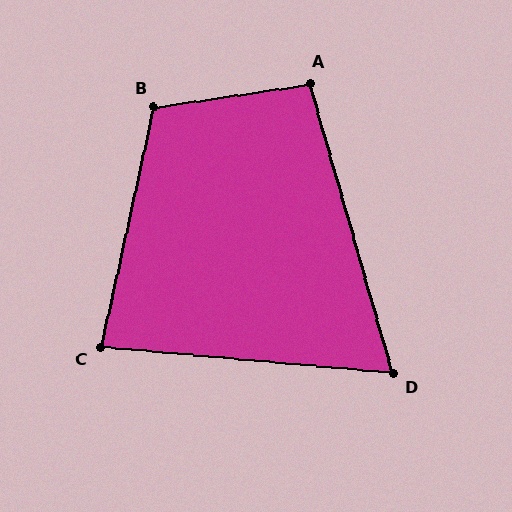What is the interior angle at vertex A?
Approximately 97 degrees (obtuse).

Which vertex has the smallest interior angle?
D, at approximately 69 degrees.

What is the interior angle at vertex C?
Approximately 83 degrees (acute).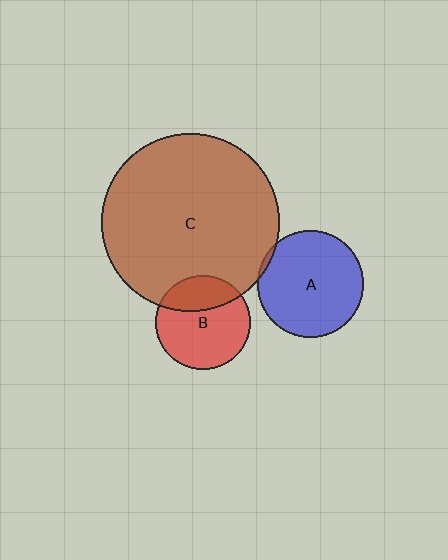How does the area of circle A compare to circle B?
Approximately 1.3 times.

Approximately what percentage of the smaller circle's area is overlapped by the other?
Approximately 5%.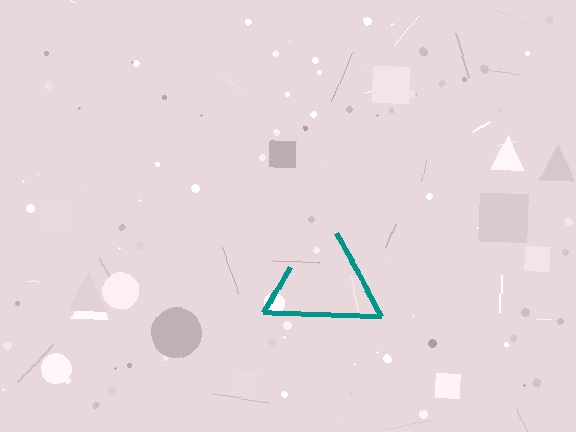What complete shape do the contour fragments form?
The contour fragments form a triangle.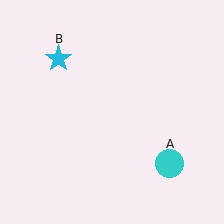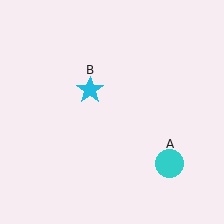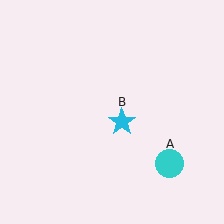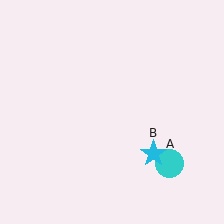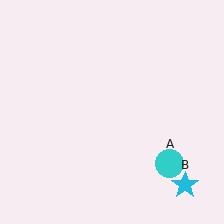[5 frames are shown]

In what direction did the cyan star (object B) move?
The cyan star (object B) moved down and to the right.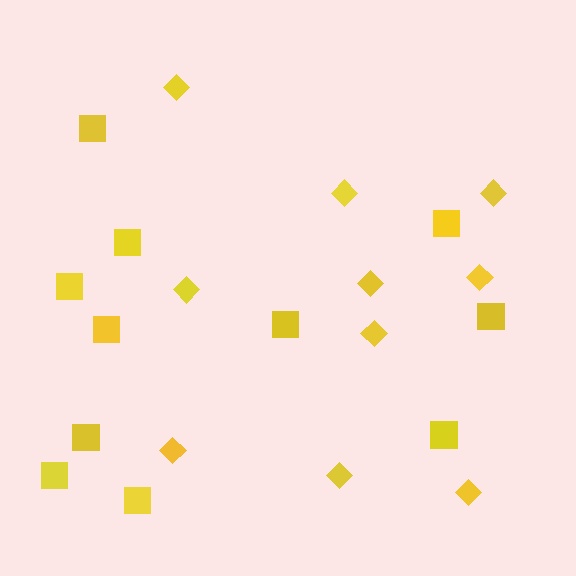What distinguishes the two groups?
There are 2 groups: one group of diamonds (10) and one group of squares (11).